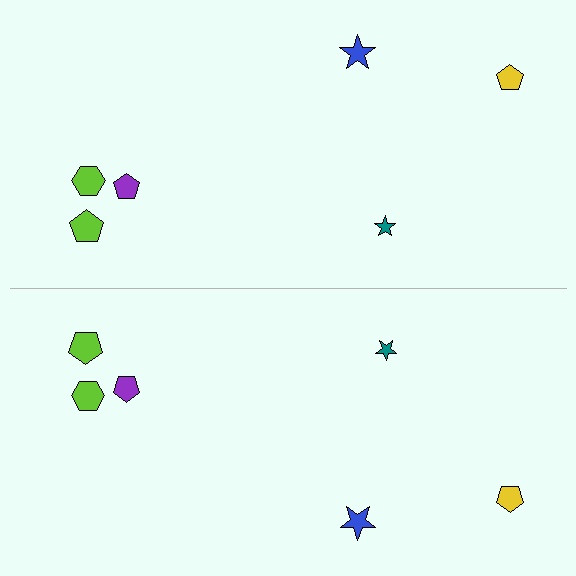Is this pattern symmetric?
Yes, this pattern has bilateral (reflection) symmetry.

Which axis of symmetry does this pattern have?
The pattern has a horizontal axis of symmetry running through the center of the image.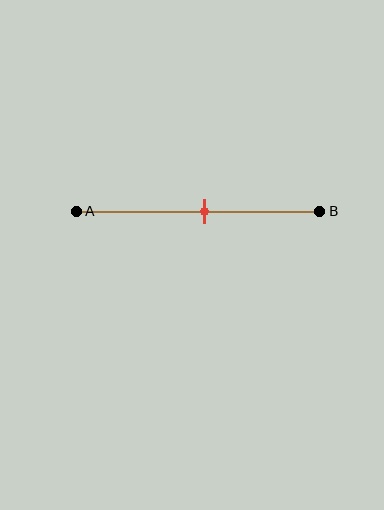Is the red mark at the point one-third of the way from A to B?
No, the mark is at about 55% from A, not at the 33% one-third point.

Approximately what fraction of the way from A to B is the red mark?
The red mark is approximately 55% of the way from A to B.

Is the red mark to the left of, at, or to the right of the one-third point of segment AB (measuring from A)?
The red mark is to the right of the one-third point of segment AB.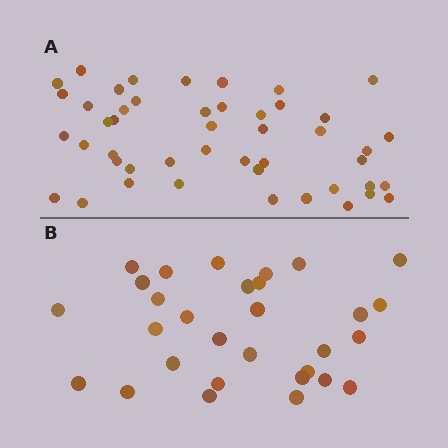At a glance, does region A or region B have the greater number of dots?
Region A (the top region) has more dots.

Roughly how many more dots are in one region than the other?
Region A has approximately 15 more dots than region B.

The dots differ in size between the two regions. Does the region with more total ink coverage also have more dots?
No. Region B has more total ink coverage because its dots are larger, but region A actually contains more individual dots. Total area can be misleading — the number of items is what matters here.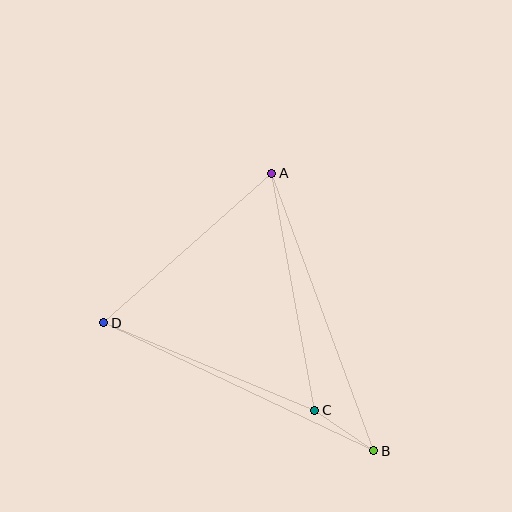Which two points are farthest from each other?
Points B and D are farthest from each other.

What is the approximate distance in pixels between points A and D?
The distance between A and D is approximately 225 pixels.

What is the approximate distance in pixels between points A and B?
The distance between A and B is approximately 296 pixels.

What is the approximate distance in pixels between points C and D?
The distance between C and D is approximately 228 pixels.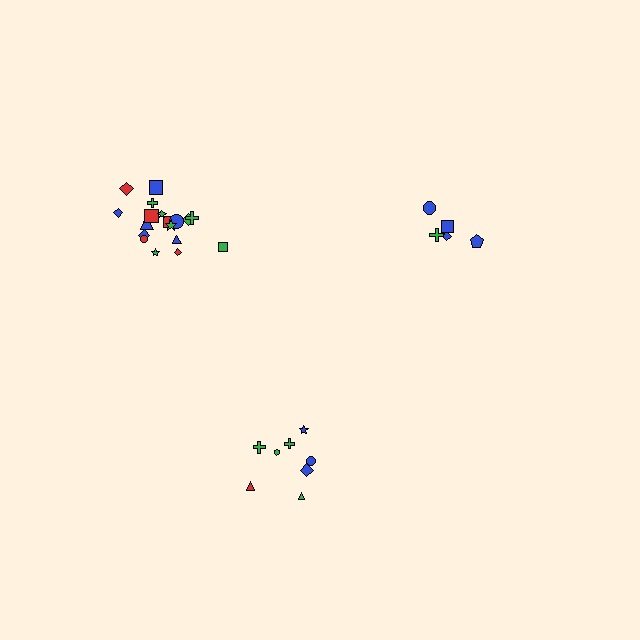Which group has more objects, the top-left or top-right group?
The top-left group.